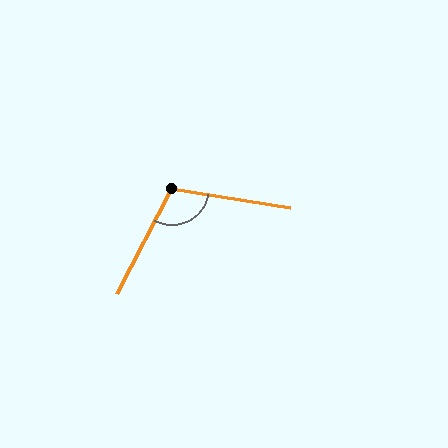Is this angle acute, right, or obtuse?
It is obtuse.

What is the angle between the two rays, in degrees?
Approximately 108 degrees.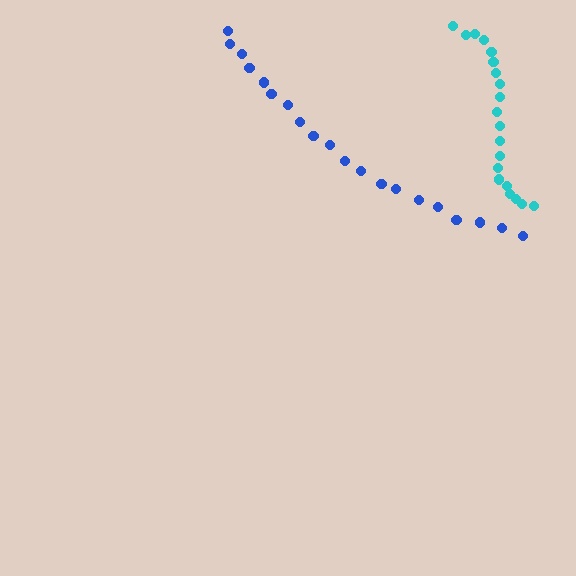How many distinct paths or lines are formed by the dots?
There are 2 distinct paths.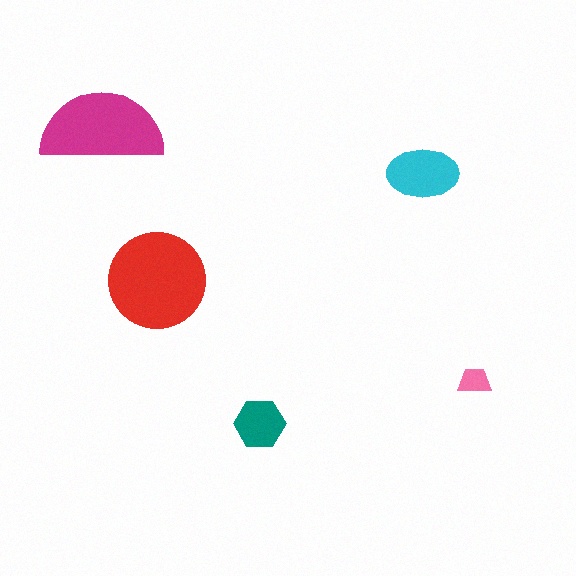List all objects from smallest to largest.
The pink trapezoid, the teal hexagon, the cyan ellipse, the magenta semicircle, the red circle.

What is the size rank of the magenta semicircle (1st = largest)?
2nd.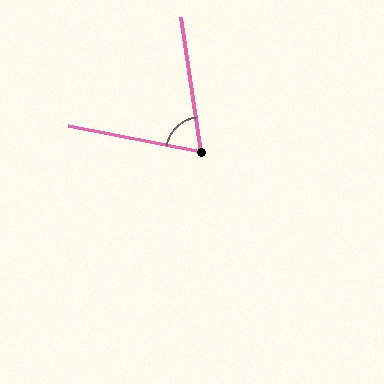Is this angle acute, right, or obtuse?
It is acute.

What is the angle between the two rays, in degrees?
Approximately 71 degrees.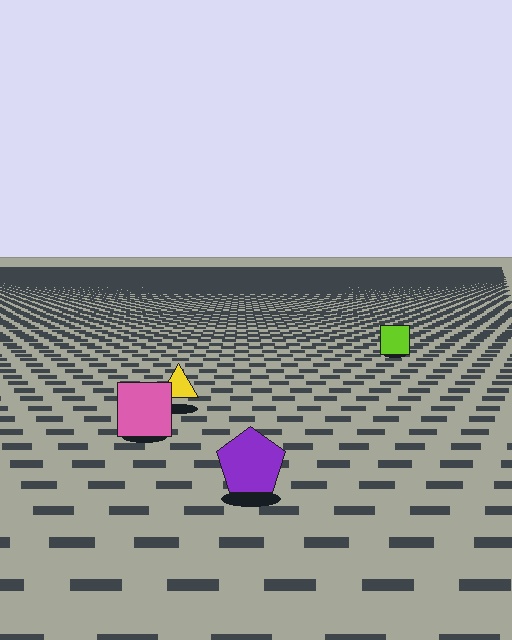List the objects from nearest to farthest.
From nearest to farthest: the purple pentagon, the pink square, the yellow triangle, the lime square.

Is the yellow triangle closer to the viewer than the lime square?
Yes. The yellow triangle is closer — you can tell from the texture gradient: the ground texture is coarser near it.